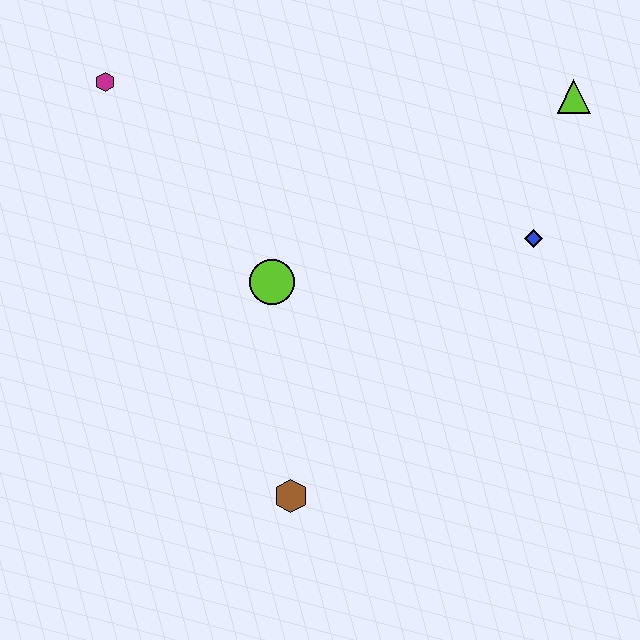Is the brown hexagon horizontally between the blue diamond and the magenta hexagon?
Yes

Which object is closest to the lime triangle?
The blue diamond is closest to the lime triangle.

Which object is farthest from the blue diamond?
The magenta hexagon is farthest from the blue diamond.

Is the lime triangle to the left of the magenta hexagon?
No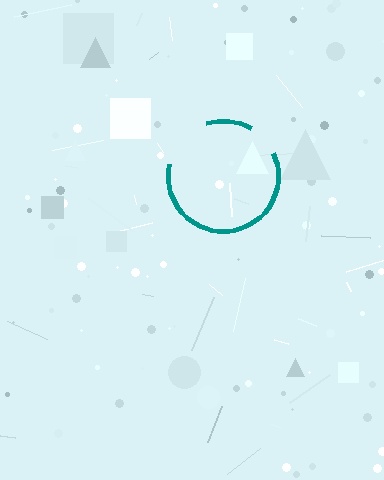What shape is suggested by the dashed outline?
The dashed outline suggests a circle.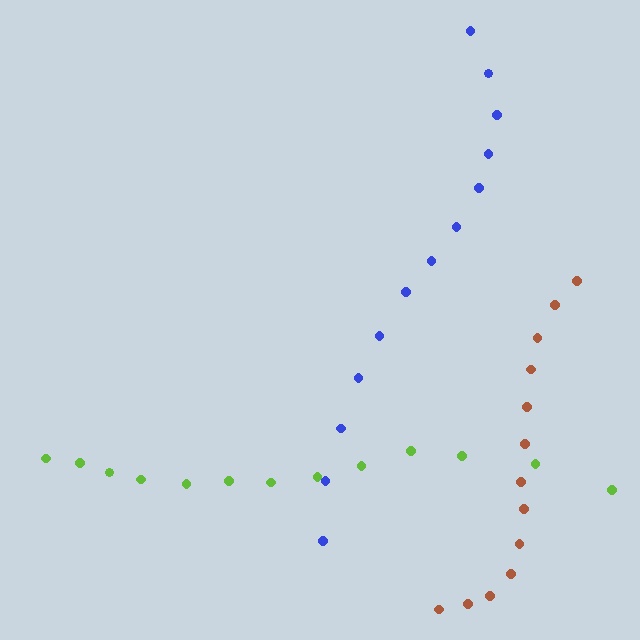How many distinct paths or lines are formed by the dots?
There are 3 distinct paths.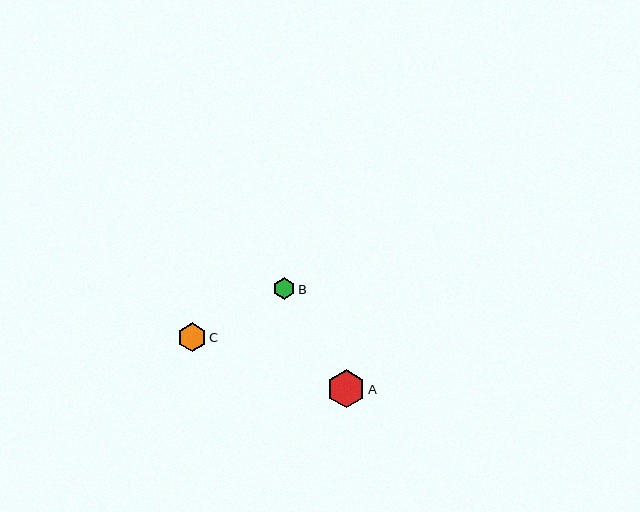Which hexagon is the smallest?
Hexagon B is the smallest with a size of approximately 22 pixels.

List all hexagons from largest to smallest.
From largest to smallest: A, C, B.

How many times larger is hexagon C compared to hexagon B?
Hexagon C is approximately 1.3 times the size of hexagon B.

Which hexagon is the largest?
Hexagon A is the largest with a size of approximately 38 pixels.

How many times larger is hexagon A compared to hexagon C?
Hexagon A is approximately 1.3 times the size of hexagon C.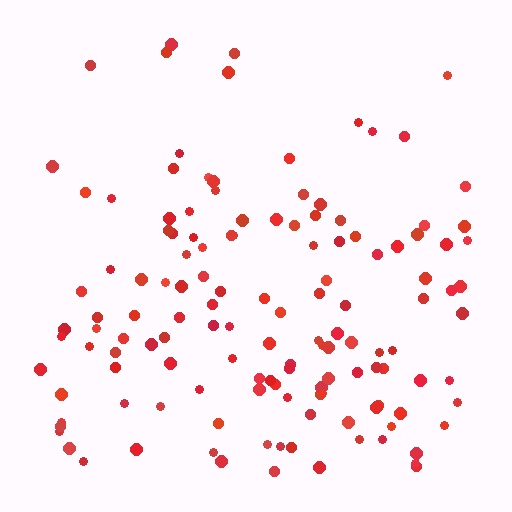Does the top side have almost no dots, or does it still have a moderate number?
Still a moderate number, just noticeably fewer than the bottom.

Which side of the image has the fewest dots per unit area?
The top.